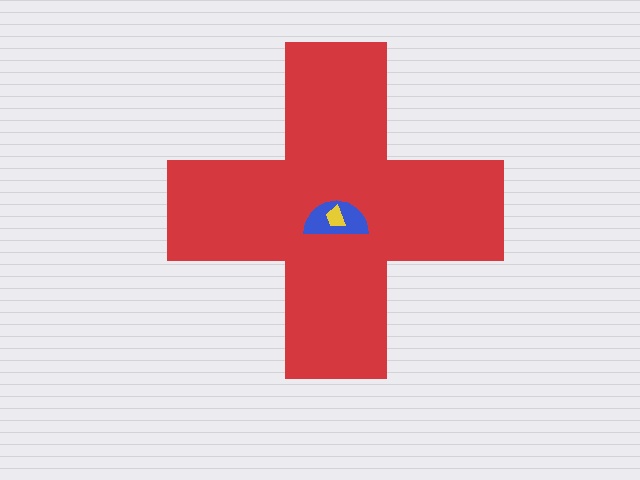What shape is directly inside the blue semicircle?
The yellow trapezoid.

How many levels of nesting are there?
3.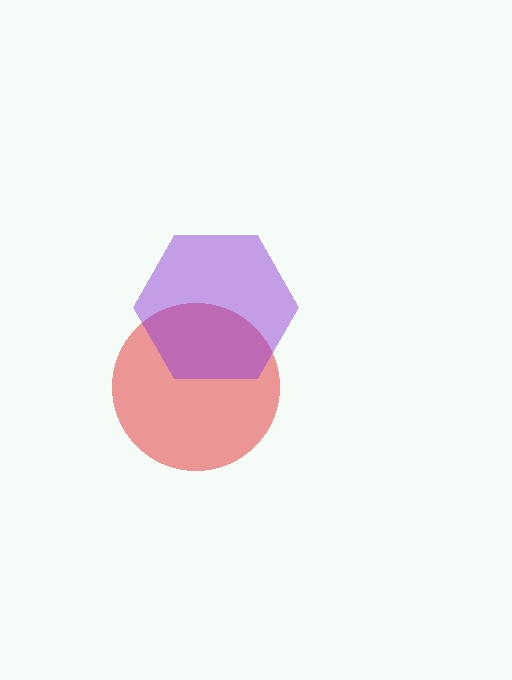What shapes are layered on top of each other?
The layered shapes are: a red circle, a purple hexagon.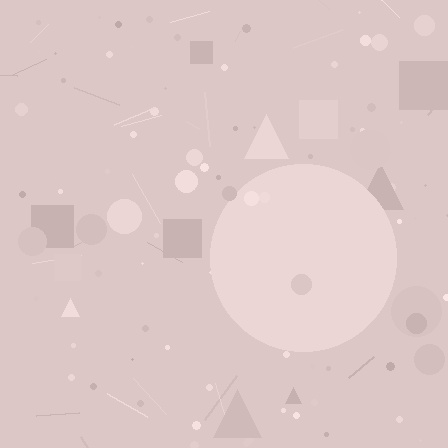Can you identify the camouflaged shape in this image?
The camouflaged shape is a circle.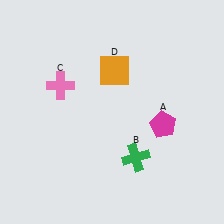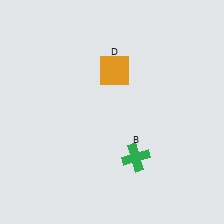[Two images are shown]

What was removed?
The magenta pentagon (A), the pink cross (C) were removed in Image 2.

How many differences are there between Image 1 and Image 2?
There are 2 differences between the two images.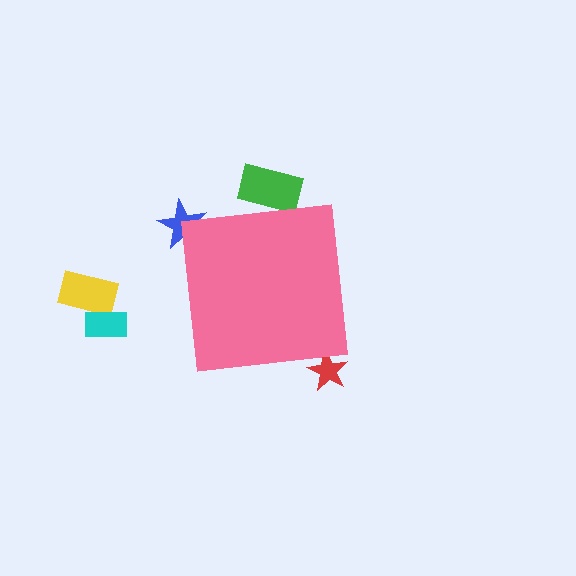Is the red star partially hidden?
Yes, the red star is partially hidden behind the pink square.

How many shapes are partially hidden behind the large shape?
3 shapes are partially hidden.